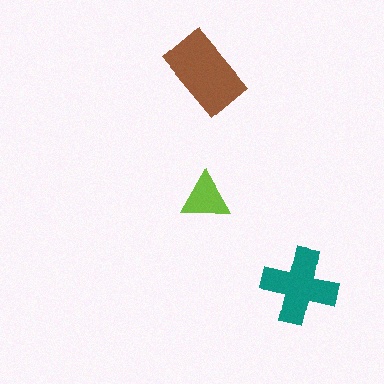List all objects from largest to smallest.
The brown rectangle, the teal cross, the lime triangle.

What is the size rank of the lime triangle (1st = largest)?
3rd.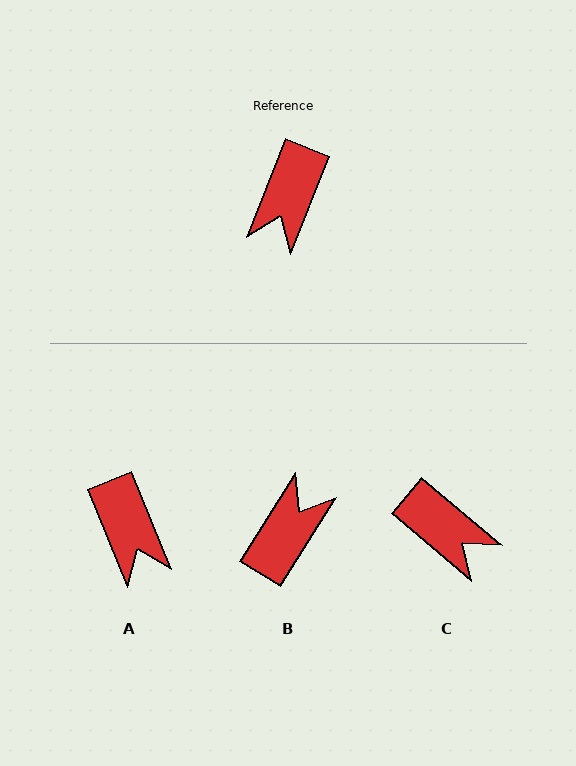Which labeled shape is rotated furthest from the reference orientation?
B, about 169 degrees away.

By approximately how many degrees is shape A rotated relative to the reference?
Approximately 43 degrees counter-clockwise.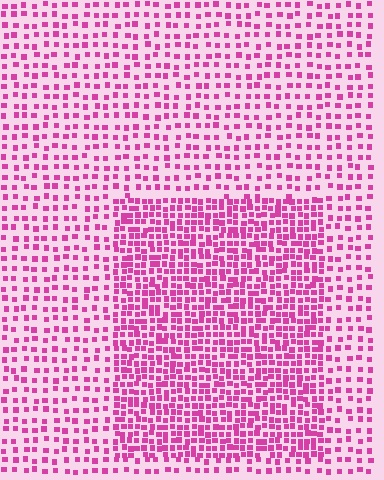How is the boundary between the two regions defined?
The boundary is defined by a change in element density (approximately 2.1x ratio). All elements are the same color, size, and shape.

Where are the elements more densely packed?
The elements are more densely packed inside the rectangle boundary.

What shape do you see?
I see a rectangle.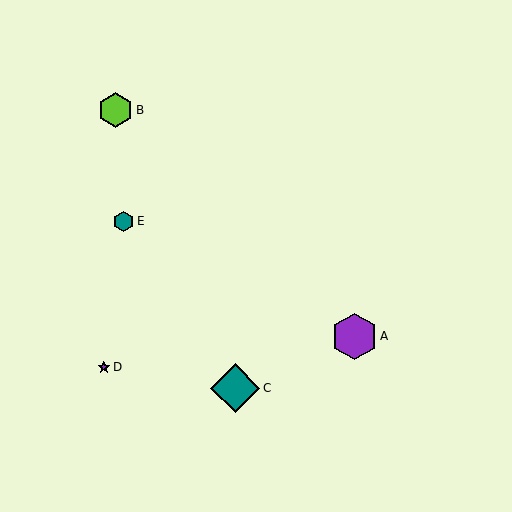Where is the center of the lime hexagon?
The center of the lime hexagon is at (115, 110).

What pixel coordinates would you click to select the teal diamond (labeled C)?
Click at (235, 388) to select the teal diamond C.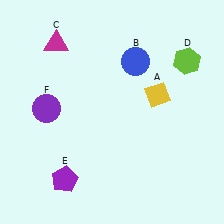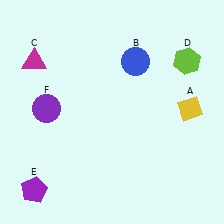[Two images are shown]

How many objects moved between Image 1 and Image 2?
3 objects moved between the two images.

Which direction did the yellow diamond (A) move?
The yellow diamond (A) moved right.